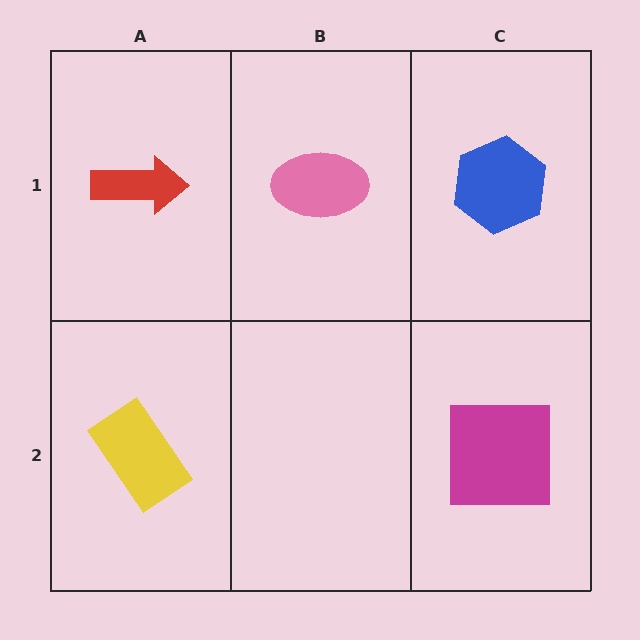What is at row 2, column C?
A magenta square.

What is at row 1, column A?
A red arrow.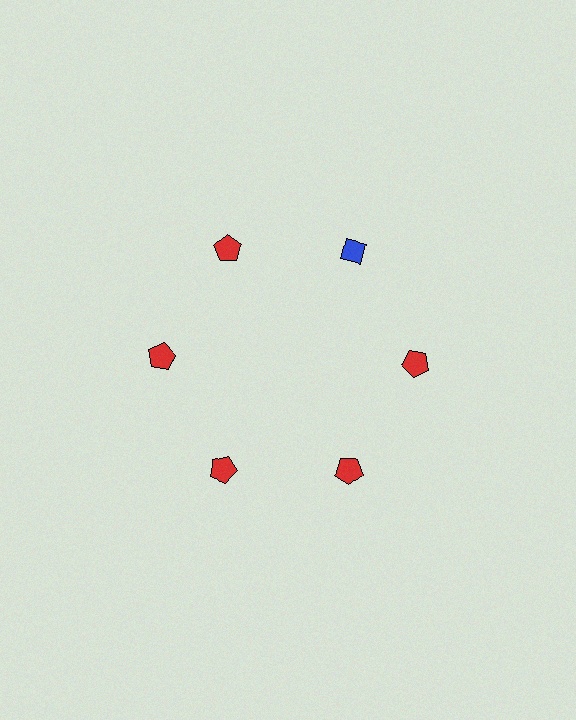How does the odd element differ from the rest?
It differs in both color (blue instead of red) and shape (diamond instead of pentagon).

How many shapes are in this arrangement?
There are 6 shapes arranged in a ring pattern.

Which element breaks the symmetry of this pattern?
The blue diamond at roughly the 1 o'clock position breaks the symmetry. All other shapes are red pentagons.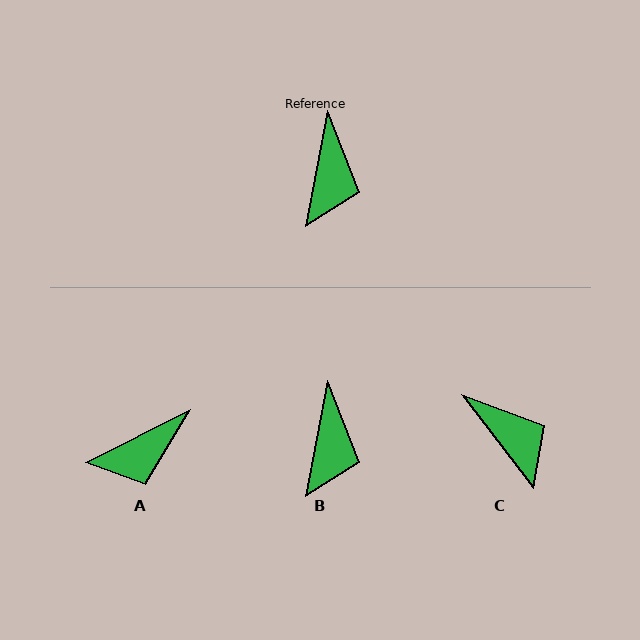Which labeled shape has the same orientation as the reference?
B.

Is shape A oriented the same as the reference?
No, it is off by about 53 degrees.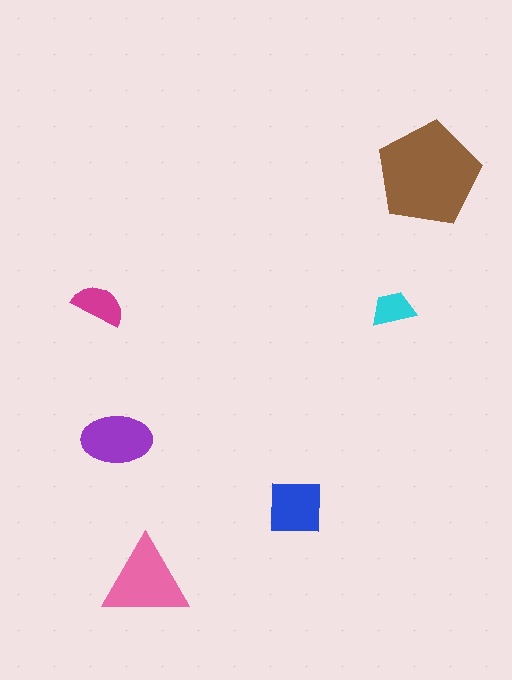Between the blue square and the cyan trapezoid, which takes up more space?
The blue square.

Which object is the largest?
The brown pentagon.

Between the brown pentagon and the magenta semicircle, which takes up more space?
The brown pentagon.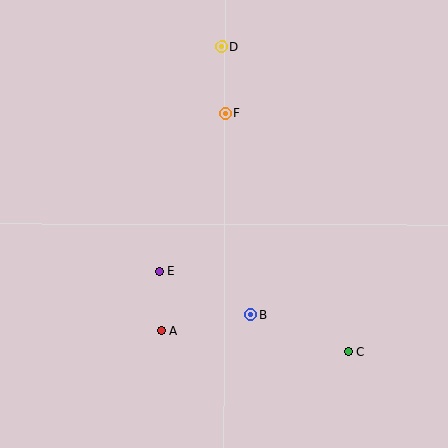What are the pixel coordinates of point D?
Point D is at (222, 47).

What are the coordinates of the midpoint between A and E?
The midpoint between A and E is at (160, 301).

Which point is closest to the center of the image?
Point E at (159, 271) is closest to the center.